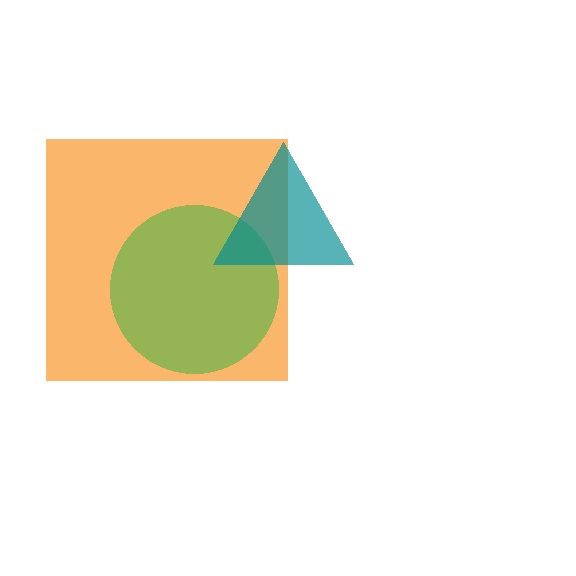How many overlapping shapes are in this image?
There are 3 overlapping shapes in the image.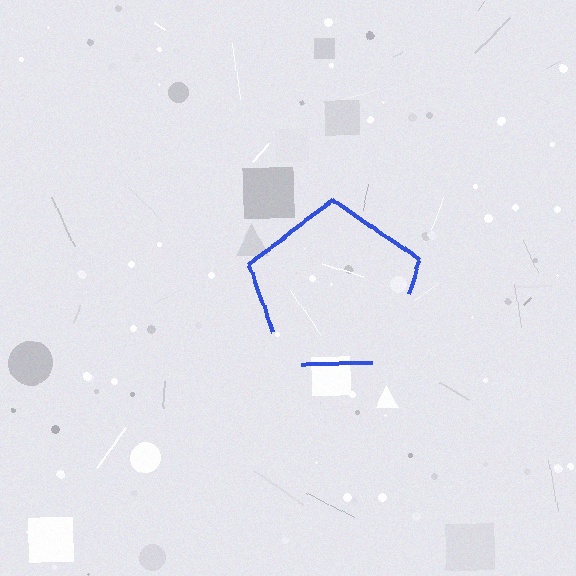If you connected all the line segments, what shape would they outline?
They would outline a pentagon.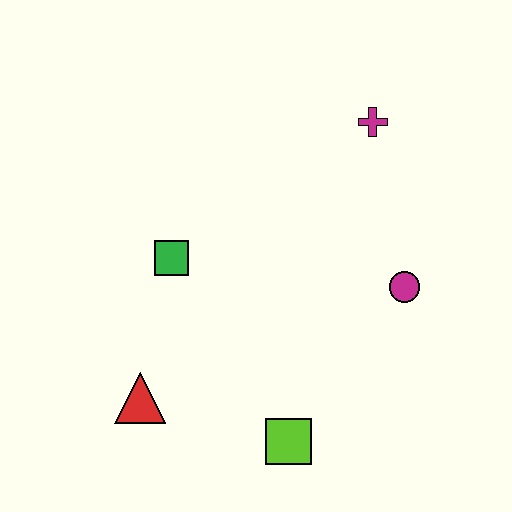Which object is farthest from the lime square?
The magenta cross is farthest from the lime square.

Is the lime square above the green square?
No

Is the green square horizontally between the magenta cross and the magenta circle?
No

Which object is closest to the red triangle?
The green square is closest to the red triangle.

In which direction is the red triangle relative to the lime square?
The red triangle is to the left of the lime square.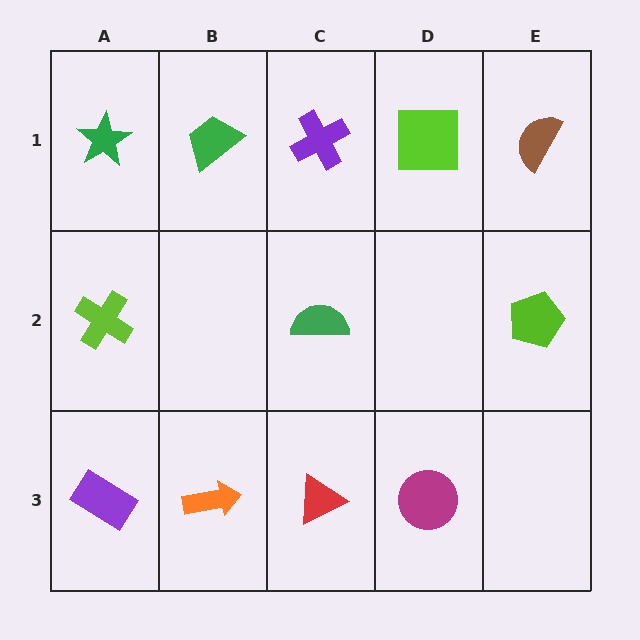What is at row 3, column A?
A purple rectangle.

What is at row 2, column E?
A lime pentagon.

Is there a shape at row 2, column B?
No, that cell is empty.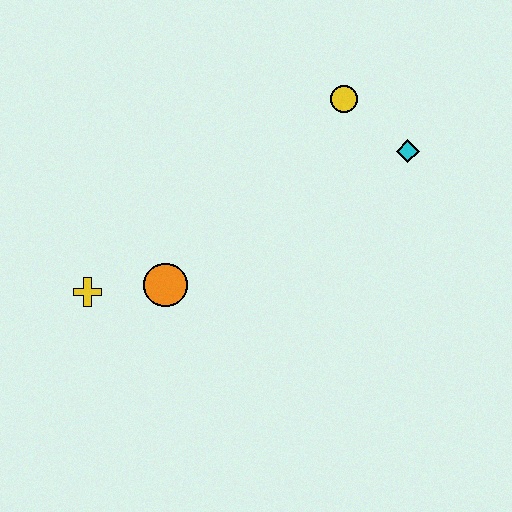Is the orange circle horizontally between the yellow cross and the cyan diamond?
Yes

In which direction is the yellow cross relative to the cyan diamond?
The yellow cross is to the left of the cyan diamond.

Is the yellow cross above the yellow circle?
No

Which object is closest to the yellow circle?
The cyan diamond is closest to the yellow circle.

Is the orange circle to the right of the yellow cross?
Yes